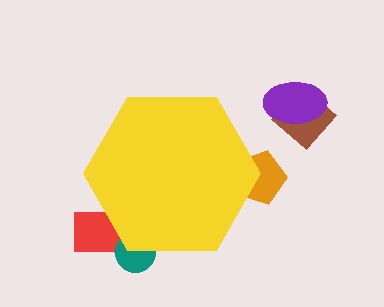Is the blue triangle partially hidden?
Yes, the blue triangle is partially hidden behind the yellow hexagon.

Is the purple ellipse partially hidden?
No, the purple ellipse is fully visible.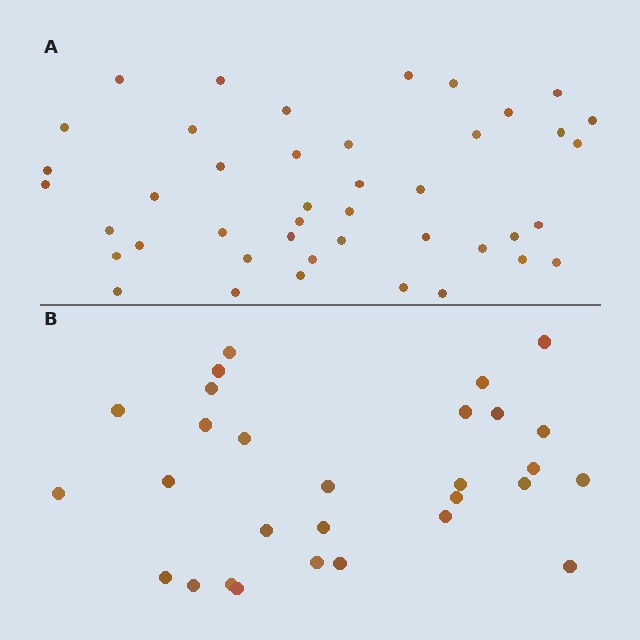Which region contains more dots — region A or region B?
Region A (the top region) has more dots.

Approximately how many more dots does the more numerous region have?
Region A has approximately 15 more dots than region B.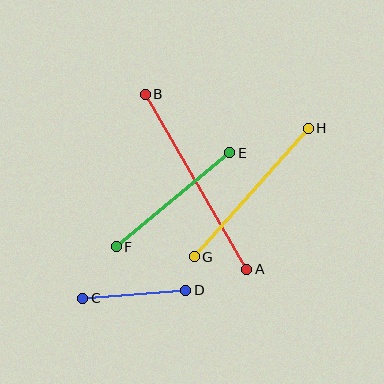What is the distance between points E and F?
The distance is approximately 147 pixels.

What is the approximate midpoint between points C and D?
The midpoint is at approximately (134, 294) pixels.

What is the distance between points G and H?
The distance is approximately 172 pixels.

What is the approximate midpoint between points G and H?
The midpoint is at approximately (251, 193) pixels.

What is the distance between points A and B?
The distance is approximately 202 pixels.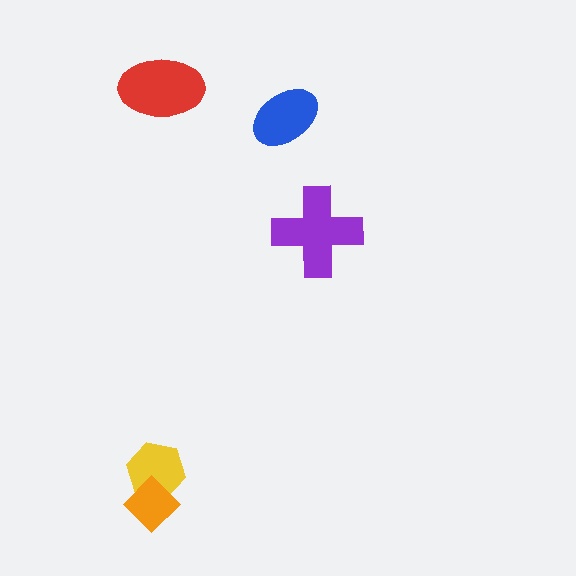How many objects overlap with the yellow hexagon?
1 object overlaps with the yellow hexagon.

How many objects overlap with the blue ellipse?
0 objects overlap with the blue ellipse.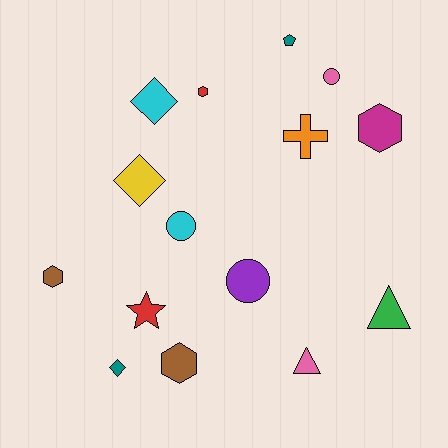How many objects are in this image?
There are 15 objects.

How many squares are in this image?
There are no squares.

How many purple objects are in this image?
There is 1 purple object.